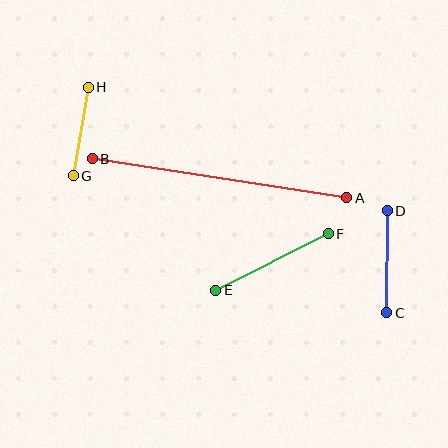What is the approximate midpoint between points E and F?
The midpoint is at approximately (272, 262) pixels.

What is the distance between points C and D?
The distance is approximately 102 pixels.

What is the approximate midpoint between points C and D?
The midpoint is at approximately (387, 262) pixels.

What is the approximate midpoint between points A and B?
The midpoint is at approximately (219, 178) pixels.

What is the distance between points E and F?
The distance is approximately 126 pixels.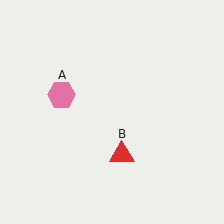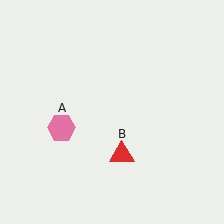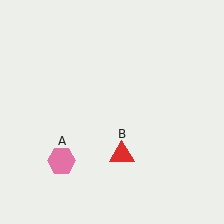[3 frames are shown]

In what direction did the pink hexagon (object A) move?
The pink hexagon (object A) moved down.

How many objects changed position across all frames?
1 object changed position: pink hexagon (object A).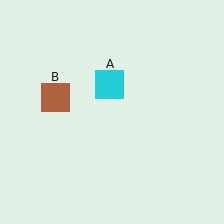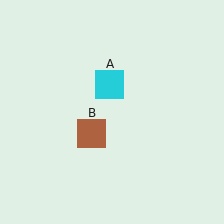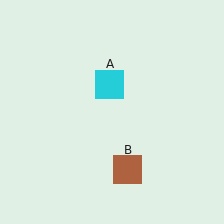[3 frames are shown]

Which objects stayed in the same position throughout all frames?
Cyan square (object A) remained stationary.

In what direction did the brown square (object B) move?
The brown square (object B) moved down and to the right.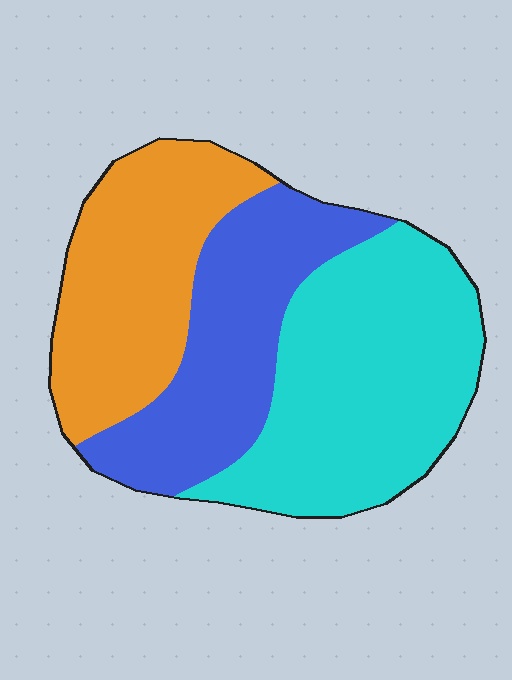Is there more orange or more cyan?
Cyan.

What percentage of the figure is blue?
Blue takes up about one quarter (1/4) of the figure.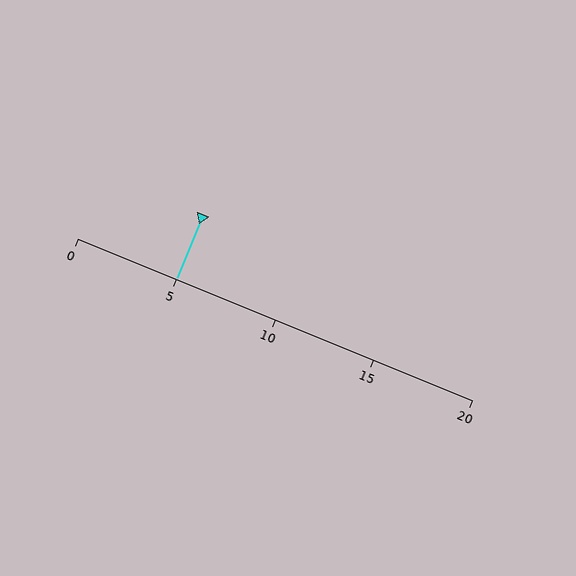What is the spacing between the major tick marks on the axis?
The major ticks are spaced 5 apart.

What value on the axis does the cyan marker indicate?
The marker indicates approximately 5.